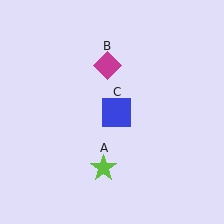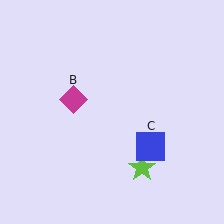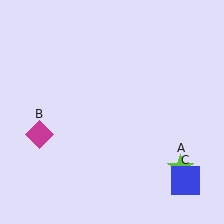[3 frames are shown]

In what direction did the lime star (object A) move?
The lime star (object A) moved right.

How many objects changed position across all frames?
3 objects changed position: lime star (object A), magenta diamond (object B), blue square (object C).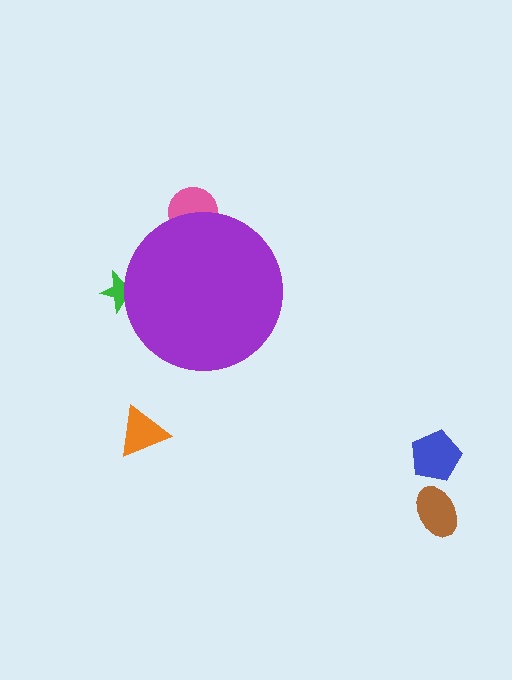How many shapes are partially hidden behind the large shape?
2 shapes are partially hidden.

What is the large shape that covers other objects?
A purple circle.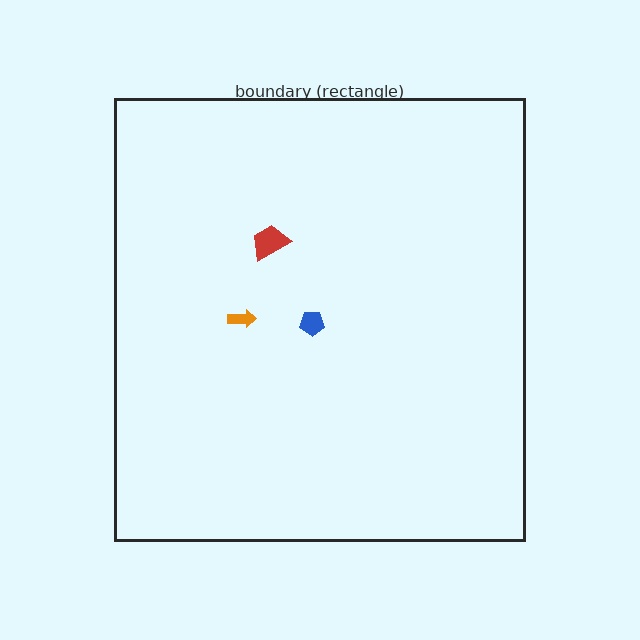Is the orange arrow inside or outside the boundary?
Inside.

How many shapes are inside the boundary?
3 inside, 0 outside.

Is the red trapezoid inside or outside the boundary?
Inside.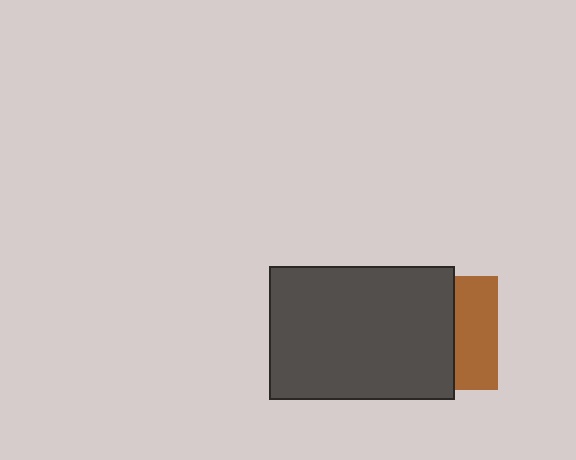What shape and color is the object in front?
The object in front is a dark gray rectangle.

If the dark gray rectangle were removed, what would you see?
You would see the complete brown square.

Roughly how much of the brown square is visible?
A small part of it is visible (roughly 37%).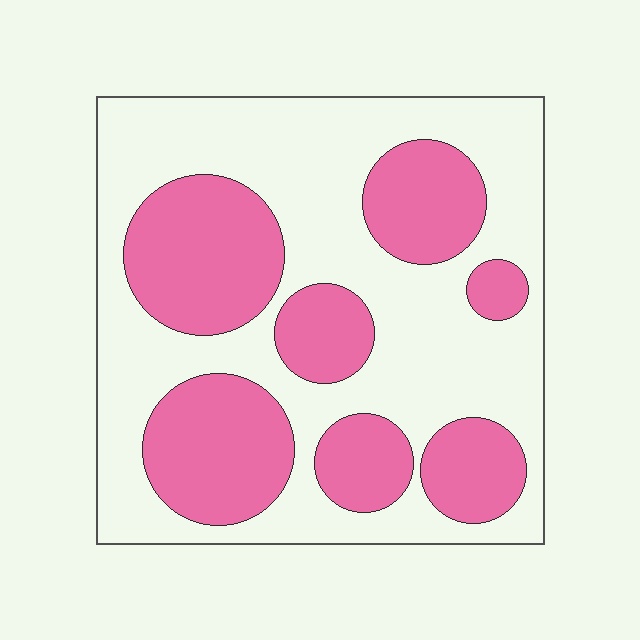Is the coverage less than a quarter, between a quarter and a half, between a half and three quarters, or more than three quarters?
Between a quarter and a half.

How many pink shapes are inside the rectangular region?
7.